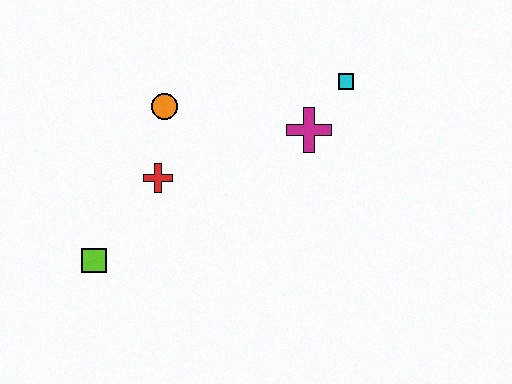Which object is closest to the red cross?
The orange circle is closest to the red cross.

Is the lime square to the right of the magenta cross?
No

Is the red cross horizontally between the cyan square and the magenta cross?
No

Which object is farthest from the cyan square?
The lime square is farthest from the cyan square.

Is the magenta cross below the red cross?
No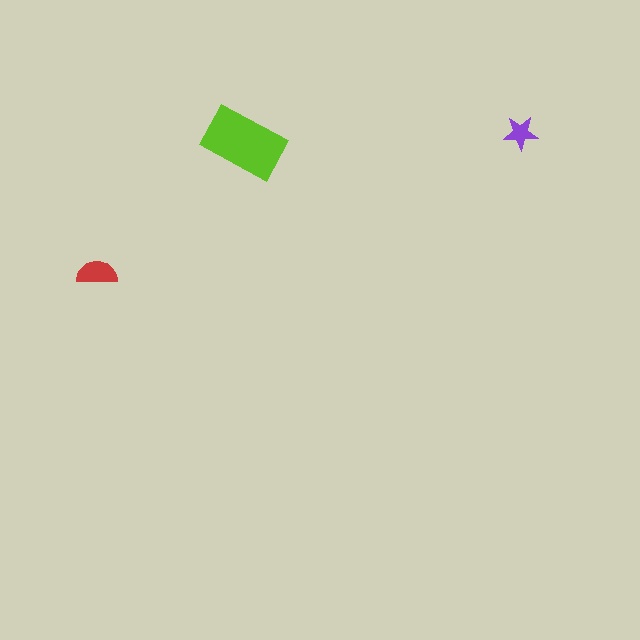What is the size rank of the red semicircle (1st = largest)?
2nd.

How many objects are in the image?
There are 3 objects in the image.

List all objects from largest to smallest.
The lime rectangle, the red semicircle, the purple star.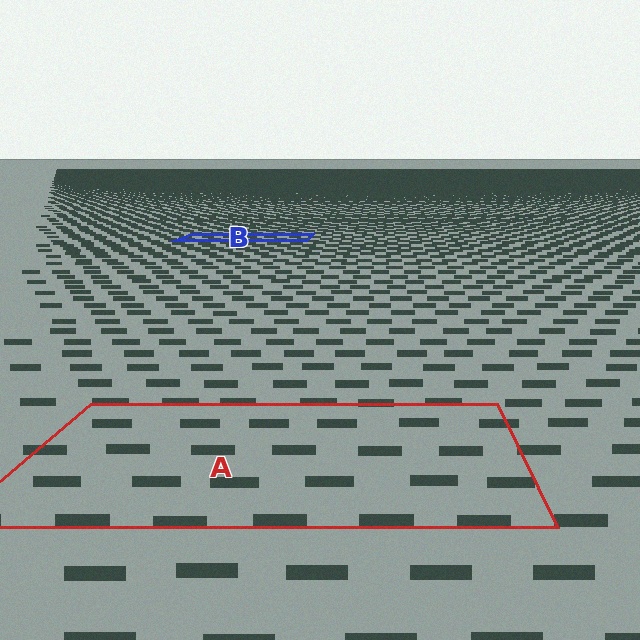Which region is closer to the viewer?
Region A is closer. The texture elements there are larger and more spread out.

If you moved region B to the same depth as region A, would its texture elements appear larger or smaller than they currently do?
They would appear larger. At a closer depth, the same texture elements are projected at a bigger on-screen size.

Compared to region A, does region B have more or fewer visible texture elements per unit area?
Region B has more texture elements per unit area — they are packed more densely because it is farther away.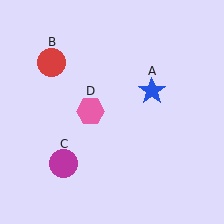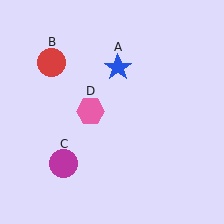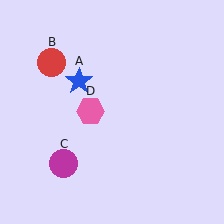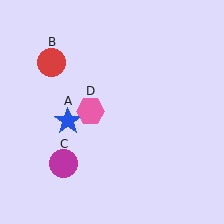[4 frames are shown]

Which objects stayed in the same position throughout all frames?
Red circle (object B) and magenta circle (object C) and pink hexagon (object D) remained stationary.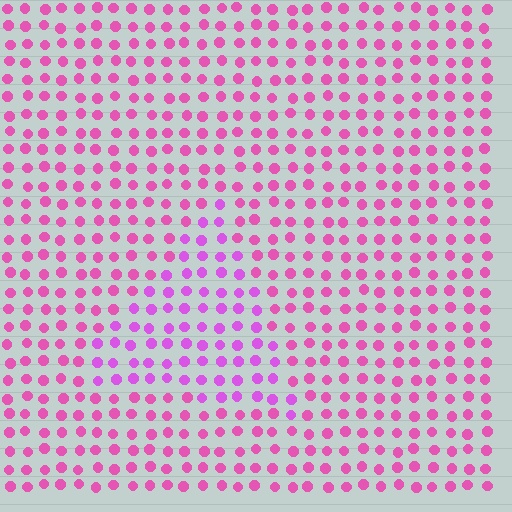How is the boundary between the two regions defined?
The boundary is defined purely by a slight shift in hue (about 26 degrees). Spacing, size, and orientation are identical on both sides.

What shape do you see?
I see a triangle.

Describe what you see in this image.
The image is filled with small pink elements in a uniform arrangement. A triangle-shaped region is visible where the elements are tinted to a slightly different hue, forming a subtle color boundary.